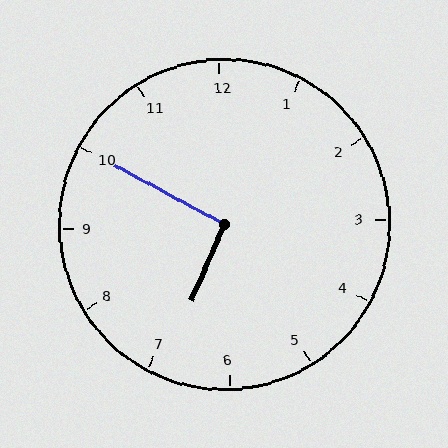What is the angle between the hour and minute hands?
Approximately 95 degrees.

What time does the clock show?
6:50.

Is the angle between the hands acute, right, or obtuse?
It is right.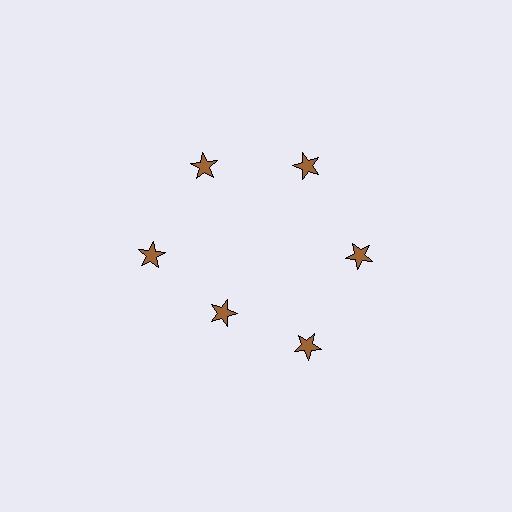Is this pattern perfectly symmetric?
No. The 6 brown stars are arranged in a ring, but one element near the 7 o'clock position is pulled inward toward the center, breaking the 6-fold rotational symmetry.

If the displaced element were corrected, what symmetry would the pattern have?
It would have 6-fold rotational symmetry — the pattern would map onto itself every 60 degrees.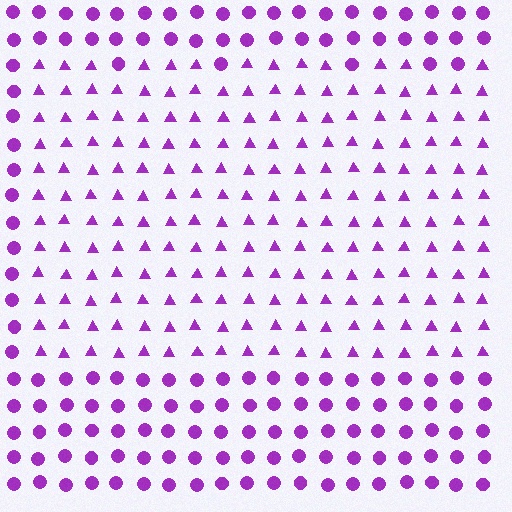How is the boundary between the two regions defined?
The boundary is defined by a change in element shape: triangles inside vs. circles outside. All elements share the same color and spacing.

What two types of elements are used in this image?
The image uses triangles inside the rectangle region and circles outside it.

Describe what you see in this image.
The image is filled with small purple elements arranged in a uniform grid. A rectangle-shaped region contains triangles, while the surrounding area contains circles. The boundary is defined purely by the change in element shape.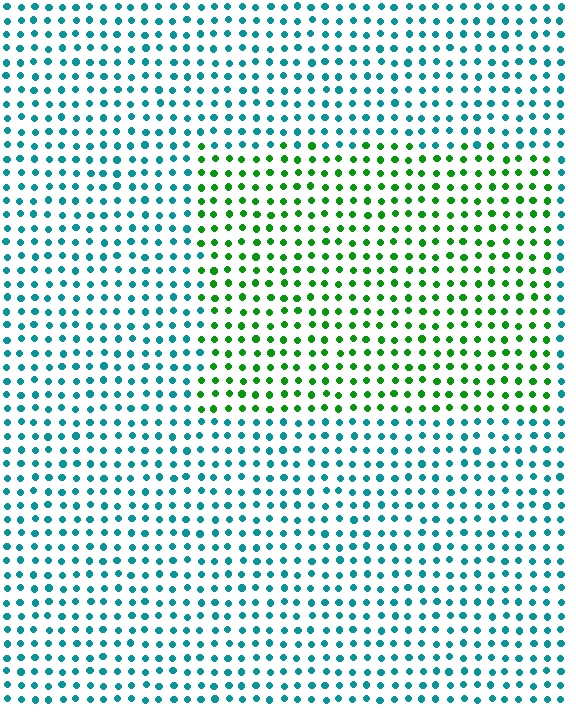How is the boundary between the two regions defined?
The boundary is defined purely by a slight shift in hue (about 58 degrees). Spacing, size, and orientation are identical on both sides.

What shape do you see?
I see a rectangle.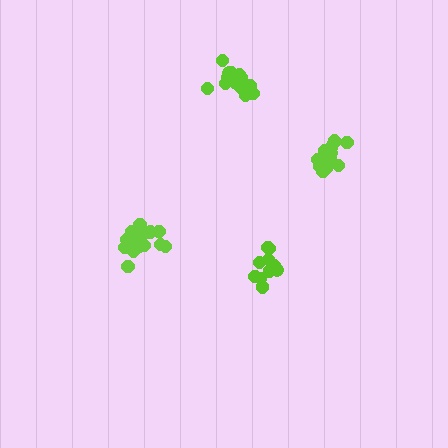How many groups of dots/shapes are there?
There are 4 groups.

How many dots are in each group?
Group 1: 15 dots, Group 2: 10 dots, Group 3: 14 dots, Group 4: 15 dots (54 total).